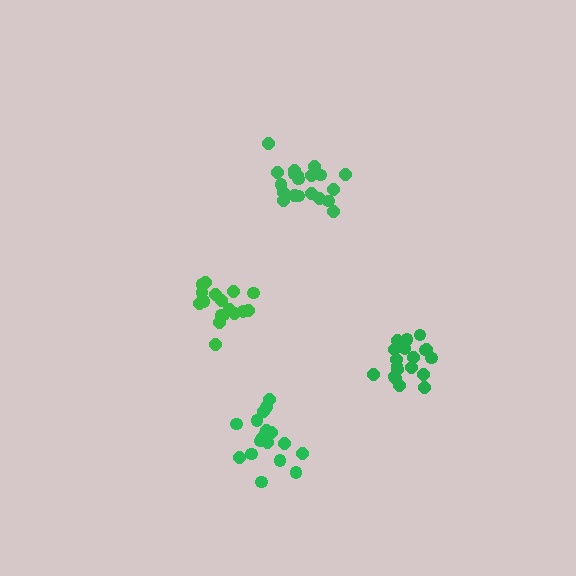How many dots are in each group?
Group 1: 20 dots, Group 2: 20 dots, Group 3: 21 dots, Group 4: 17 dots (78 total).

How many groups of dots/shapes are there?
There are 4 groups.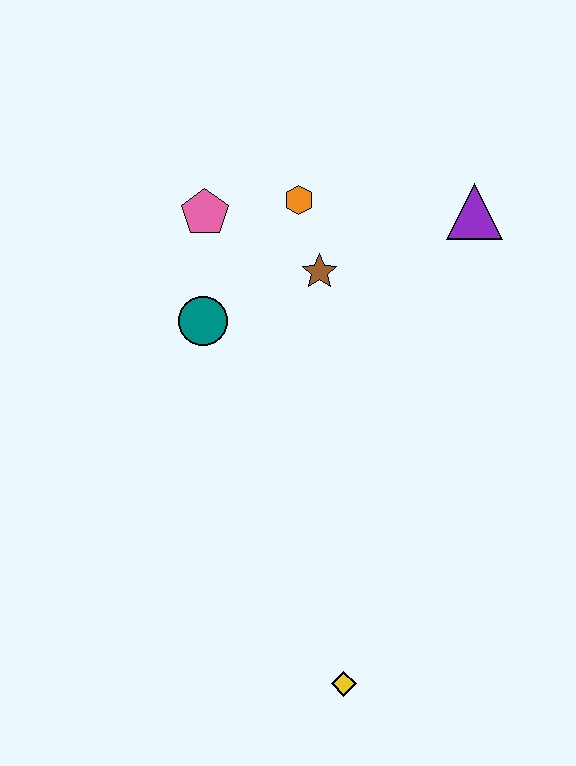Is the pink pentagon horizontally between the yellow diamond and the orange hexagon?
No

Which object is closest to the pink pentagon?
The orange hexagon is closest to the pink pentagon.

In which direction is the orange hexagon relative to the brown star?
The orange hexagon is above the brown star.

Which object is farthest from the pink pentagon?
The yellow diamond is farthest from the pink pentagon.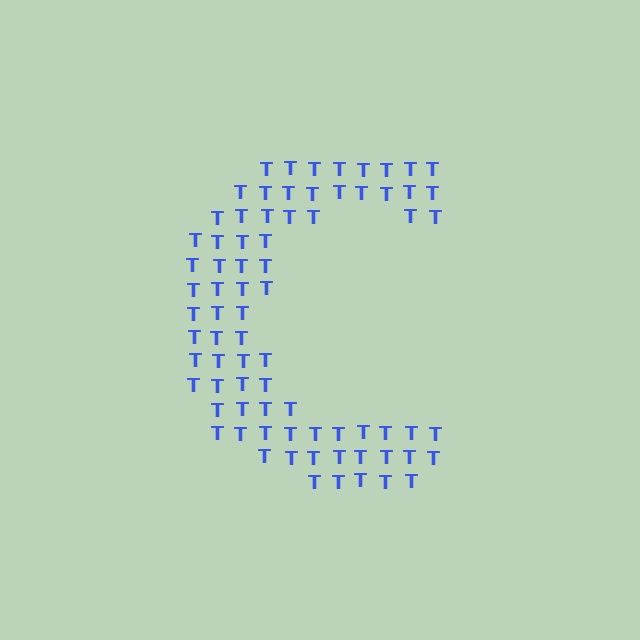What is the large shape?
The large shape is the letter C.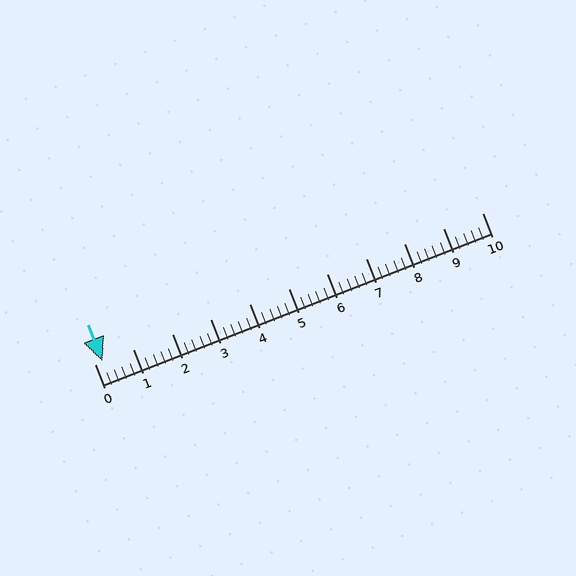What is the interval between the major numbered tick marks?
The major tick marks are spaced 1 units apart.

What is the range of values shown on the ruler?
The ruler shows values from 0 to 10.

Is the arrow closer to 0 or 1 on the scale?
The arrow is closer to 0.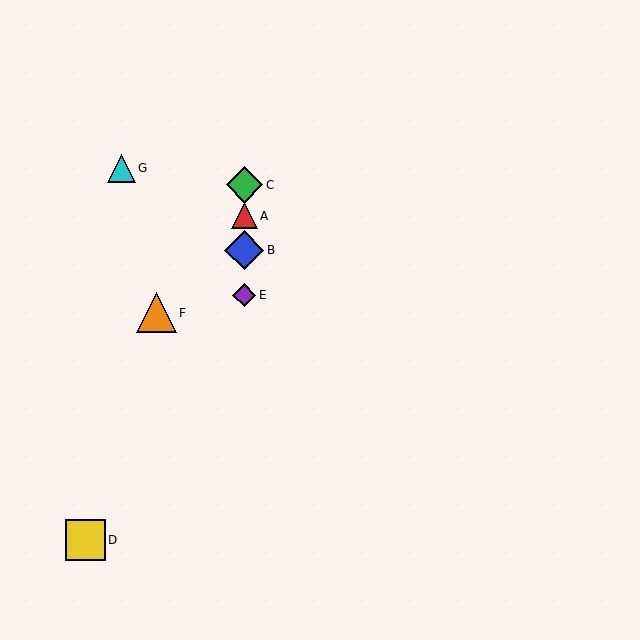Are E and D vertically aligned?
No, E is at x≈244 and D is at x≈85.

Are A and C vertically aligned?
Yes, both are at x≈244.